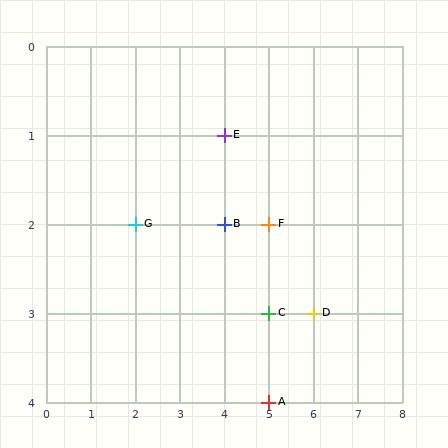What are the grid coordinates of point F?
Point F is at grid coordinates (5, 2).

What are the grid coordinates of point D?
Point D is at grid coordinates (6, 3).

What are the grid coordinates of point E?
Point E is at grid coordinates (4, 1).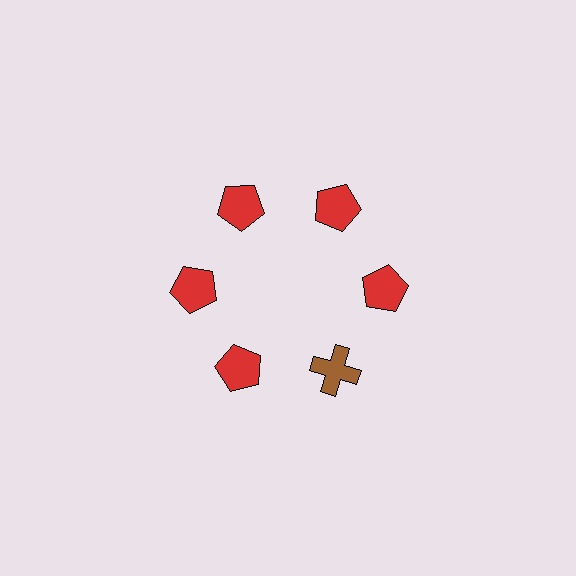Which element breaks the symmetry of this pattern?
The brown cross at roughly the 5 o'clock position breaks the symmetry. All other shapes are red pentagons.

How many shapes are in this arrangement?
There are 6 shapes arranged in a ring pattern.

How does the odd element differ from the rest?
It differs in both color (brown instead of red) and shape (cross instead of pentagon).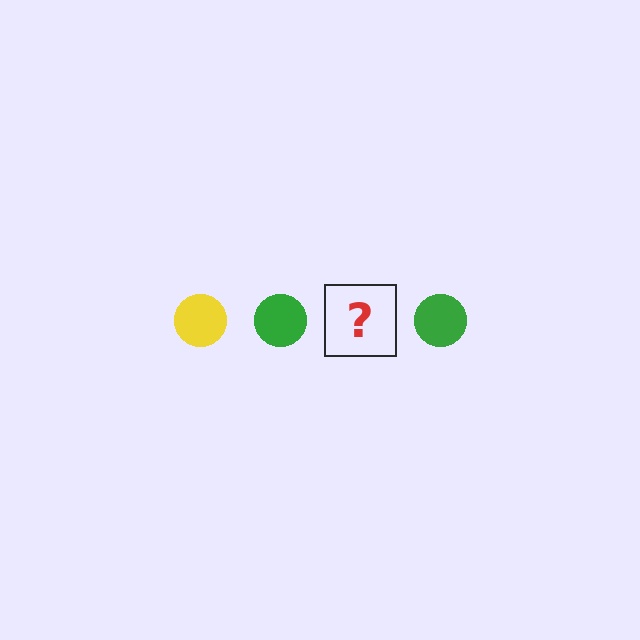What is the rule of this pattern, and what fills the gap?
The rule is that the pattern cycles through yellow, green circles. The gap should be filled with a yellow circle.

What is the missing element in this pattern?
The missing element is a yellow circle.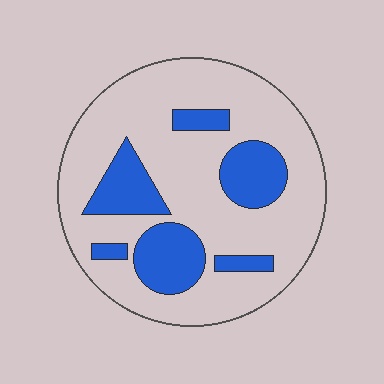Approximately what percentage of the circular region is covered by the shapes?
Approximately 25%.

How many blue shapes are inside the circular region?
6.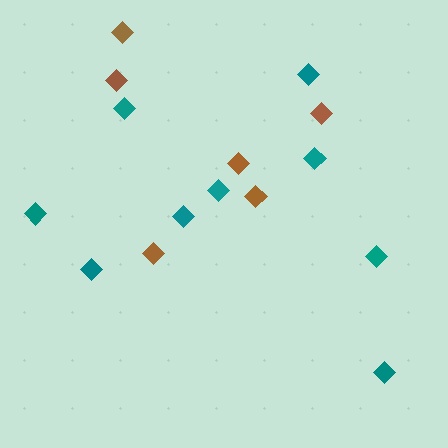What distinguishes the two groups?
There are 2 groups: one group of teal diamonds (9) and one group of brown diamonds (6).